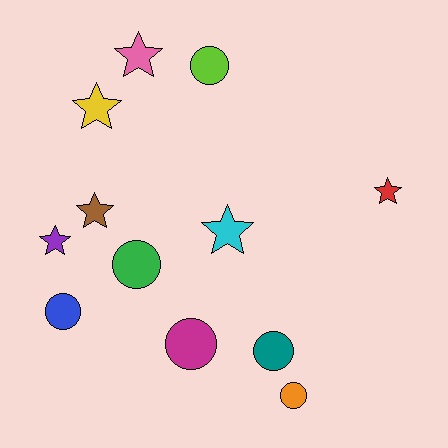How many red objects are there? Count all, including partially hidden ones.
There is 1 red object.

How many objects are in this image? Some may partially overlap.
There are 12 objects.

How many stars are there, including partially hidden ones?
There are 6 stars.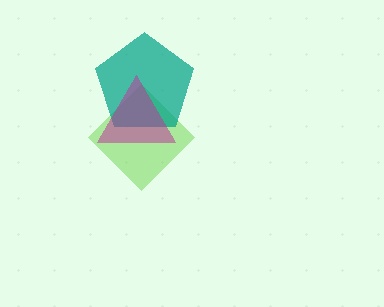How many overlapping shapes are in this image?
There are 3 overlapping shapes in the image.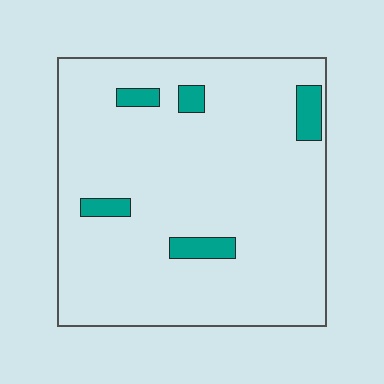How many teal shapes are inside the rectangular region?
5.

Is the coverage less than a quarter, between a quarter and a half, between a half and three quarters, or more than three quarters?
Less than a quarter.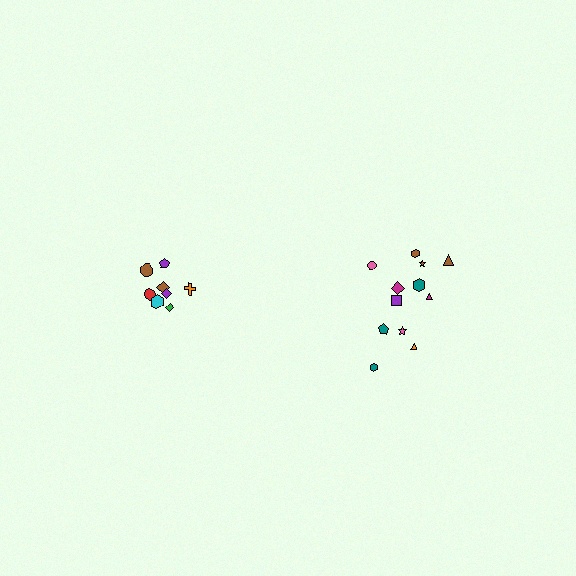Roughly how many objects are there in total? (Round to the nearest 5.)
Roughly 20 objects in total.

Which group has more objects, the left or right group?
The right group.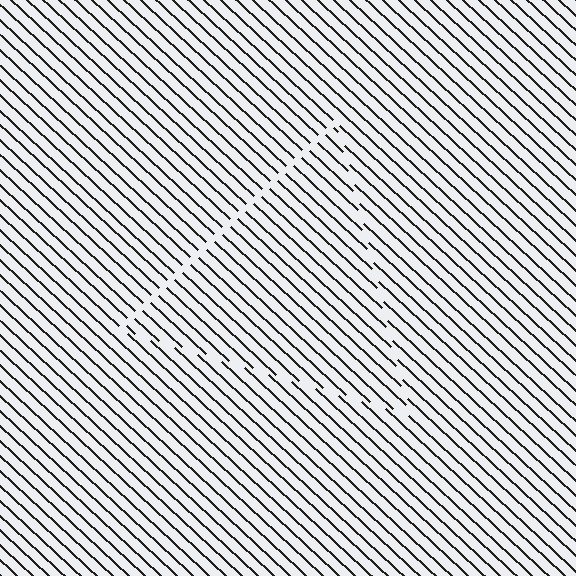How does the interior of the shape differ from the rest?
The interior of the shape contains the same grating, shifted by half a period — the contour is defined by the phase discontinuity where line-ends from the inner and outer gratings abut.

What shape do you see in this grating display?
An illusory triangle. The interior of the shape contains the same grating, shifted by half a period — the contour is defined by the phase discontinuity where line-ends from the inner and outer gratings abut.